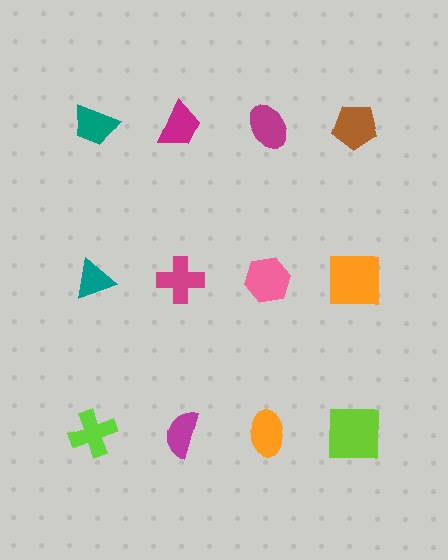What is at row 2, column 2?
A magenta cross.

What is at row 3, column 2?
A magenta semicircle.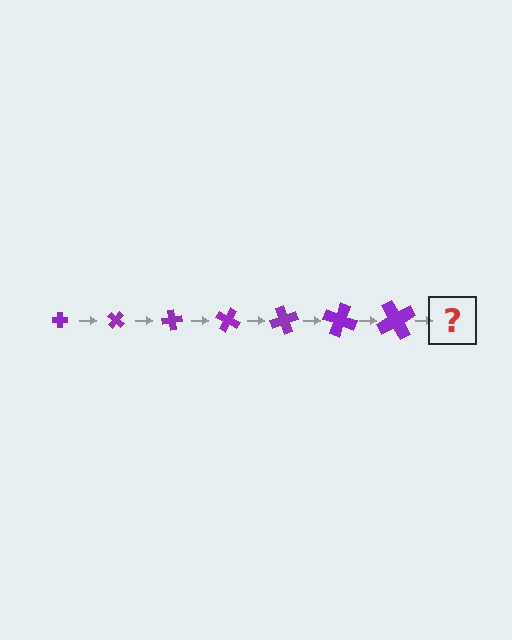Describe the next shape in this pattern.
It should be a cross, larger than the previous one and rotated 280 degrees from the start.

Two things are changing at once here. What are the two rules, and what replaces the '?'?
The two rules are that the cross grows larger each step and it rotates 40 degrees each step. The '?' should be a cross, larger than the previous one and rotated 280 degrees from the start.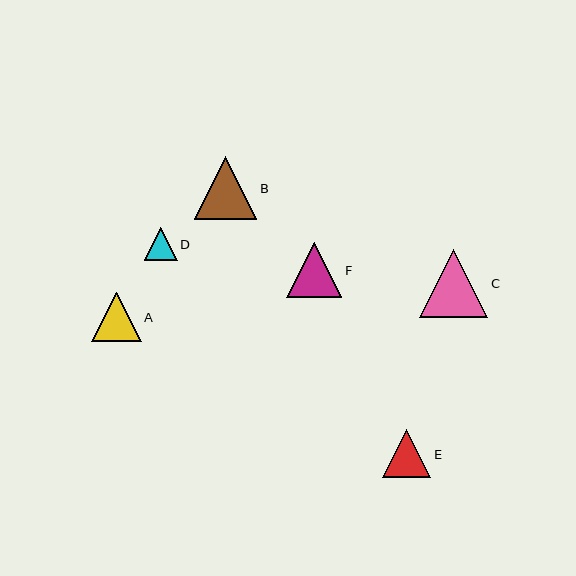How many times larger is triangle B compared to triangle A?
Triangle B is approximately 1.3 times the size of triangle A.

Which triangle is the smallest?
Triangle D is the smallest with a size of approximately 33 pixels.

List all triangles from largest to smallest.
From largest to smallest: C, B, F, A, E, D.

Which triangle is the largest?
Triangle C is the largest with a size of approximately 68 pixels.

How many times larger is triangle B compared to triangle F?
Triangle B is approximately 1.1 times the size of triangle F.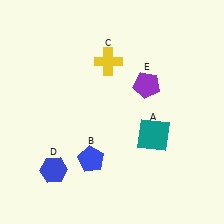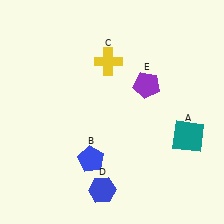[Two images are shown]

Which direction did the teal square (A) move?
The teal square (A) moved right.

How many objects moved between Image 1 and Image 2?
2 objects moved between the two images.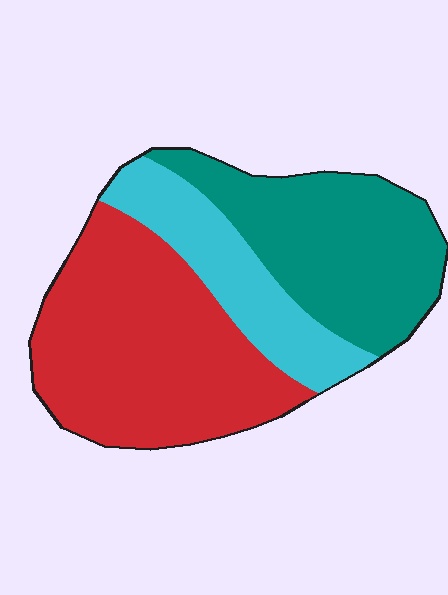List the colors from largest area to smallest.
From largest to smallest: red, teal, cyan.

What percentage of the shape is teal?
Teal covers 34% of the shape.